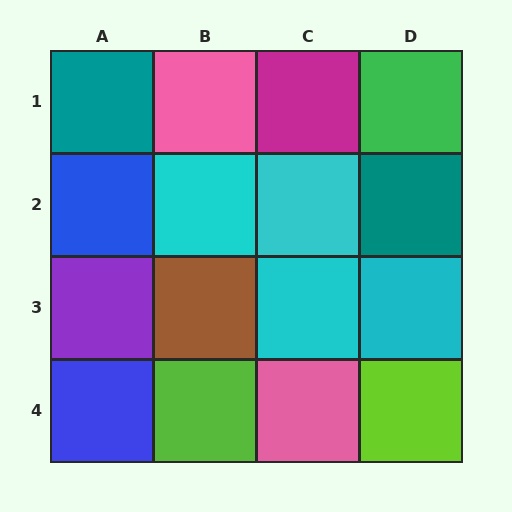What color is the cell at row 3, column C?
Cyan.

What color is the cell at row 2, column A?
Blue.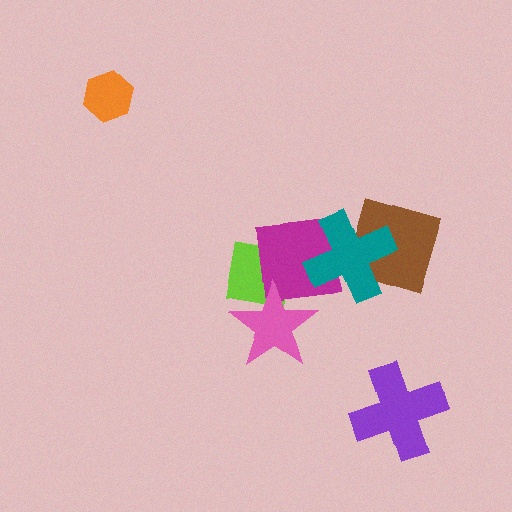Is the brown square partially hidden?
Yes, it is partially covered by another shape.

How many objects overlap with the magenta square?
3 objects overlap with the magenta square.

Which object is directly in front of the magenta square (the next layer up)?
The pink star is directly in front of the magenta square.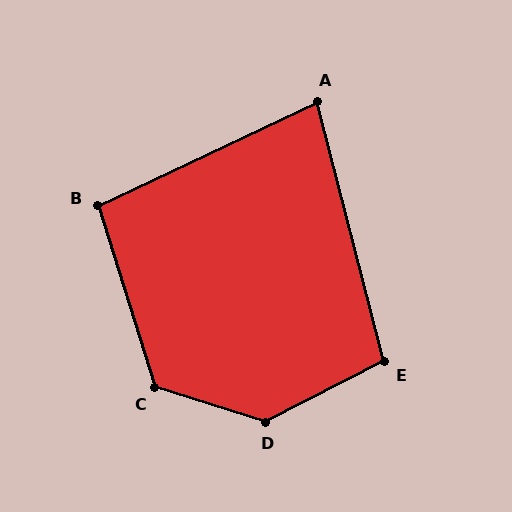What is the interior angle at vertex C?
Approximately 125 degrees (obtuse).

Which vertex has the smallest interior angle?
A, at approximately 79 degrees.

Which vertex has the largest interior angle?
D, at approximately 136 degrees.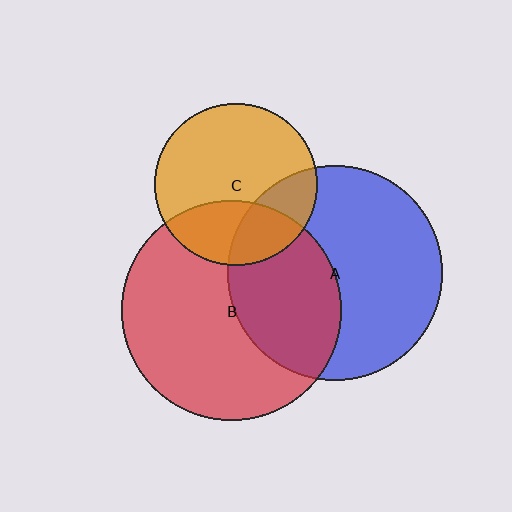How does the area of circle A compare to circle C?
Approximately 1.7 times.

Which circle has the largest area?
Circle B (red).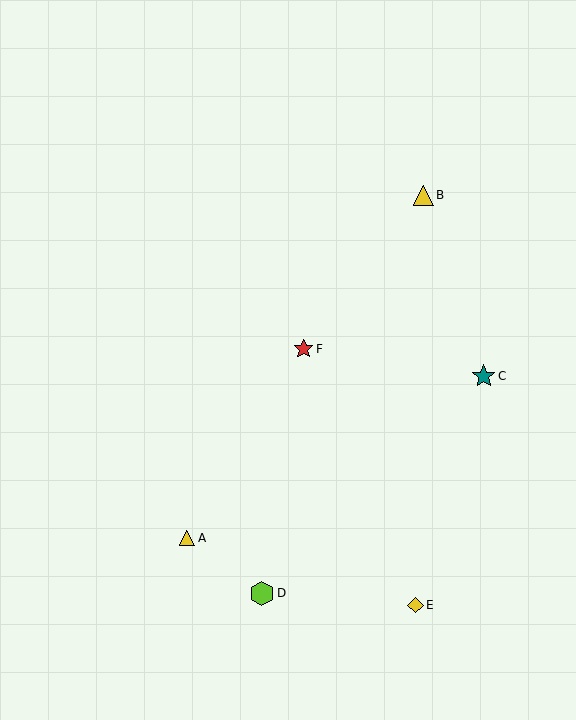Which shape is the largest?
The lime hexagon (labeled D) is the largest.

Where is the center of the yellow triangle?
The center of the yellow triangle is at (187, 538).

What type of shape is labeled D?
Shape D is a lime hexagon.